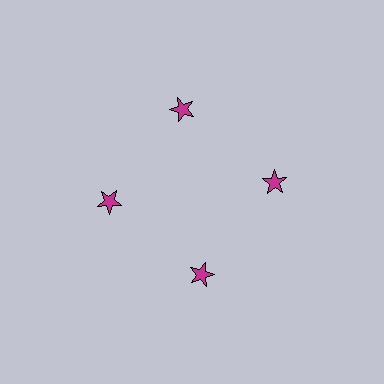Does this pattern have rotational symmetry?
Yes, this pattern has 4-fold rotational symmetry. It looks the same after rotating 90 degrees around the center.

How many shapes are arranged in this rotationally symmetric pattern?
There are 4 shapes, arranged in 4 groups of 1.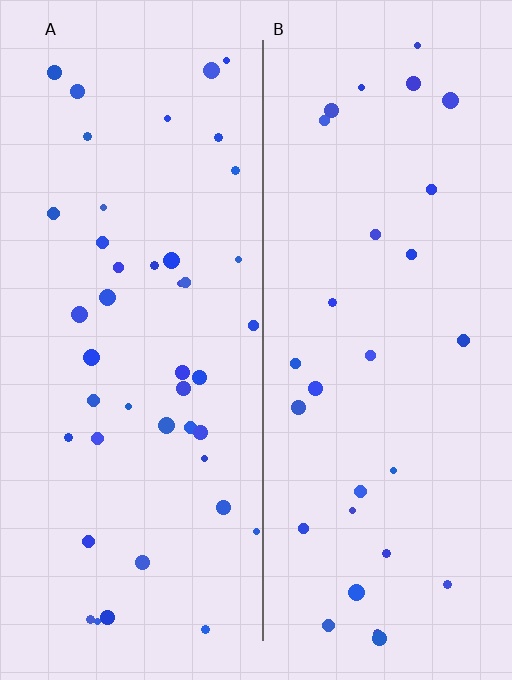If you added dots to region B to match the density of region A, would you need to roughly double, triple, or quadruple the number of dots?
Approximately double.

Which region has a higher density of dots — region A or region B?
A (the left).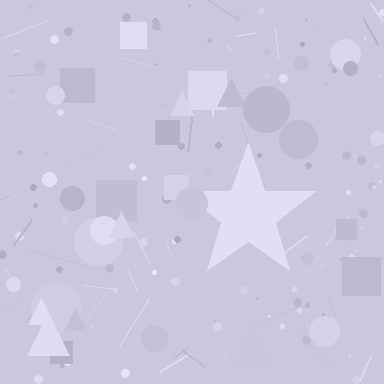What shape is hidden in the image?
A star is hidden in the image.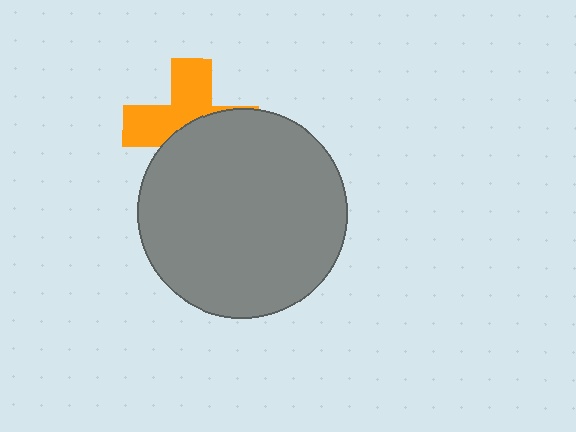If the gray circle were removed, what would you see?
You would see the complete orange cross.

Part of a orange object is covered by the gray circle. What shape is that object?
It is a cross.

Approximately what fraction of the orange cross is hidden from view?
Roughly 50% of the orange cross is hidden behind the gray circle.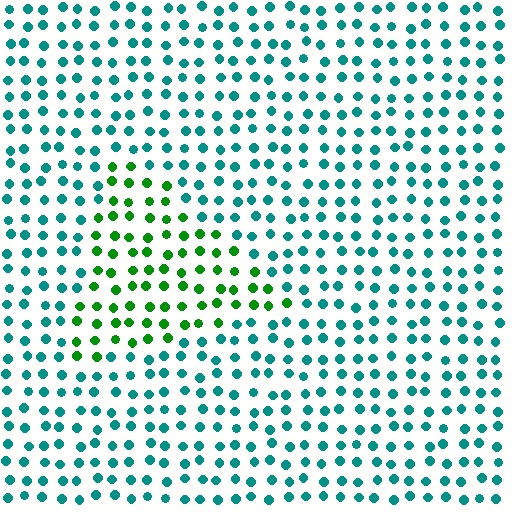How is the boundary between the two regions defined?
The boundary is defined purely by a slight shift in hue (about 52 degrees). Spacing, size, and orientation are identical on both sides.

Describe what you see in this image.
The image is filled with small teal elements in a uniform arrangement. A triangle-shaped region is visible where the elements are tinted to a slightly different hue, forming a subtle color boundary.